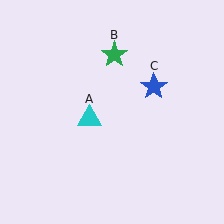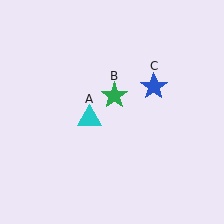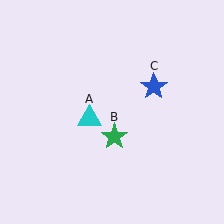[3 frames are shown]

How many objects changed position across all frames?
1 object changed position: green star (object B).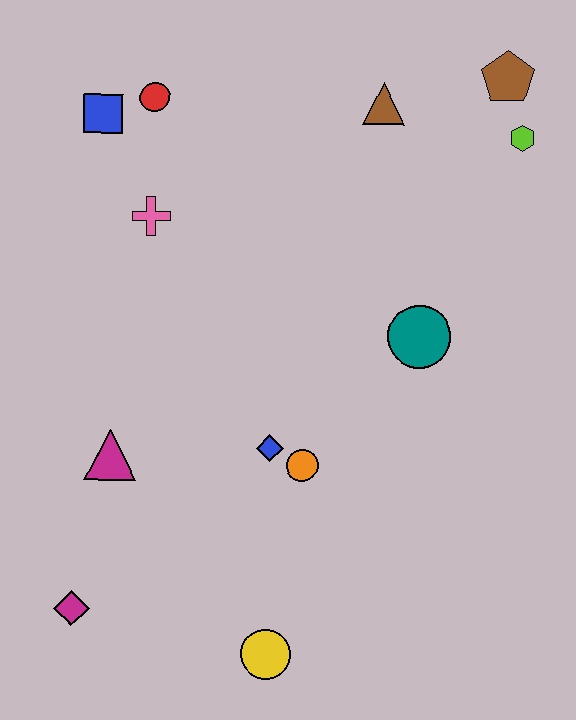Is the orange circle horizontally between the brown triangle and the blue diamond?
Yes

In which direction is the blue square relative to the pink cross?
The blue square is above the pink cross.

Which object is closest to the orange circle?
The blue diamond is closest to the orange circle.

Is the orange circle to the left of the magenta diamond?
No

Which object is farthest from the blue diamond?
The brown pentagon is farthest from the blue diamond.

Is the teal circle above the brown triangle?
No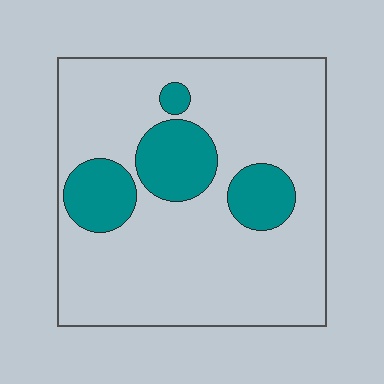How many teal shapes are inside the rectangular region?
4.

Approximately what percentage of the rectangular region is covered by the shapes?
Approximately 20%.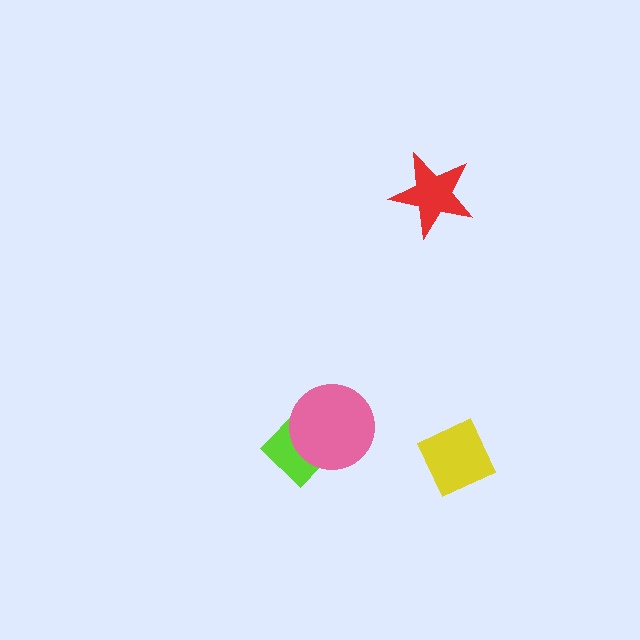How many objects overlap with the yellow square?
0 objects overlap with the yellow square.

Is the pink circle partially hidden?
No, no other shape covers it.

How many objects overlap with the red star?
0 objects overlap with the red star.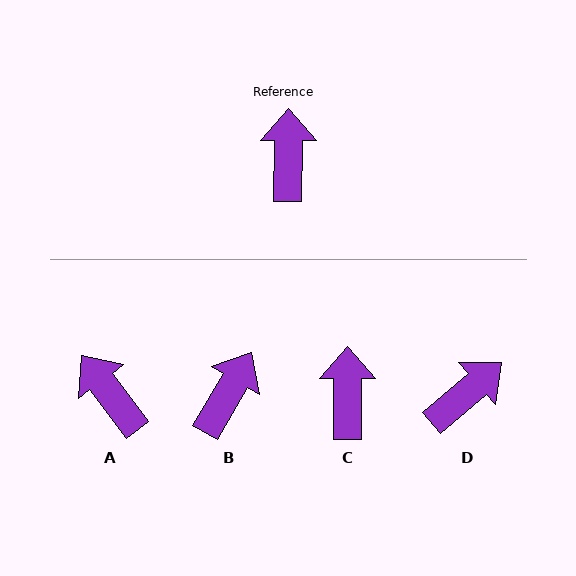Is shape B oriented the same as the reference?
No, it is off by about 30 degrees.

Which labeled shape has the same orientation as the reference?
C.